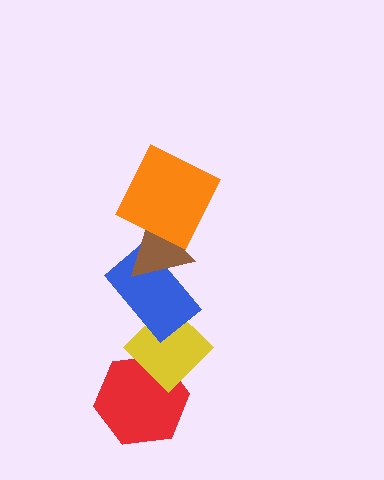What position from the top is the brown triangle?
The brown triangle is 2nd from the top.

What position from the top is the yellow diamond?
The yellow diamond is 4th from the top.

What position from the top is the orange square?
The orange square is 1st from the top.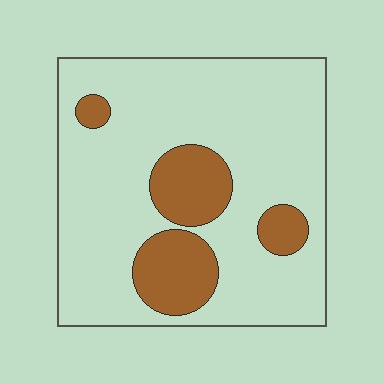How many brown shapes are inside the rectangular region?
4.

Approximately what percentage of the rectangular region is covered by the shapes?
Approximately 20%.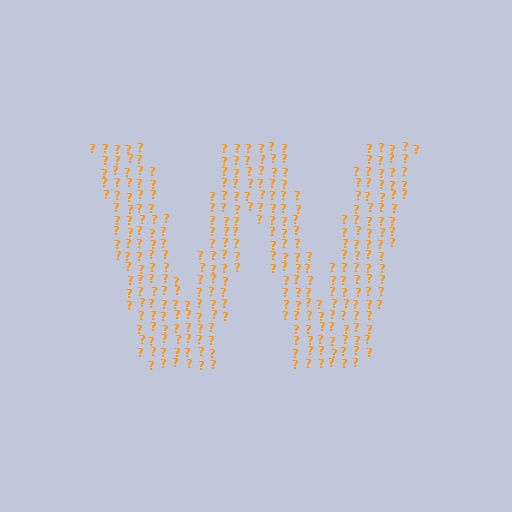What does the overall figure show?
The overall figure shows the letter W.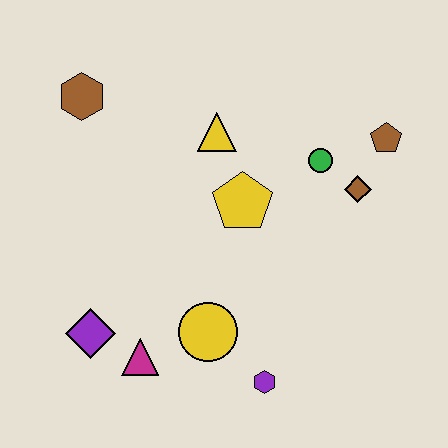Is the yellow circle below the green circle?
Yes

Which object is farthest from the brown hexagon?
The purple hexagon is farthest from the brown hexagon.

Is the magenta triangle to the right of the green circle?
No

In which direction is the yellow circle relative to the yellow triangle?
The yellow circle is below the yellow triangle.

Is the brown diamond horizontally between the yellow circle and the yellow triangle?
No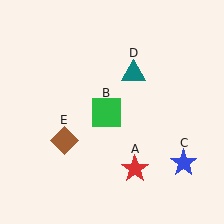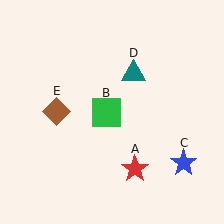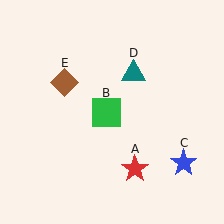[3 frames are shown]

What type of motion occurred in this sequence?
The brown diamond (object E) rotated clockwise around the center of the scene.